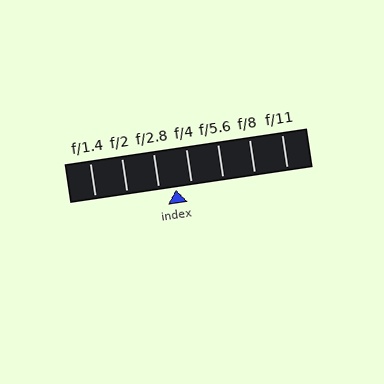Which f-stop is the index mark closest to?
The index mark is closest to f/4.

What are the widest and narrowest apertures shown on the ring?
The widest aperture shown is f/1.4 and the narrowest is f/11.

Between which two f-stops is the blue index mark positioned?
The index mark is between f/2.8 and f/4.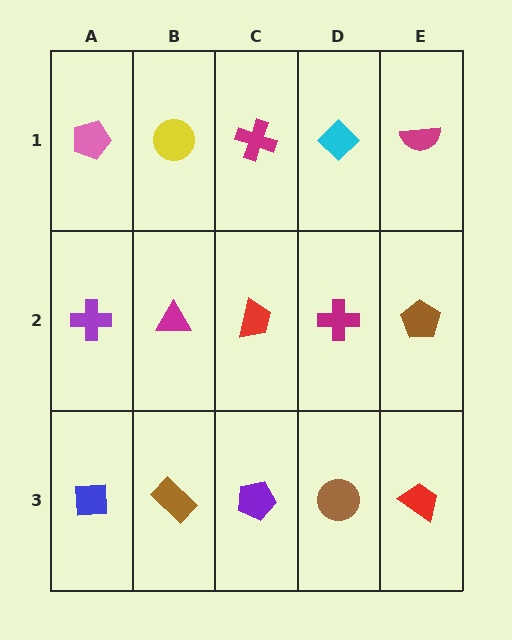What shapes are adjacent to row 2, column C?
A magenta cross (row 1, column C), a purple pentagon (row 3, column C), a magenta triangle (row 2, column B), a magenta cross (row 2, column D).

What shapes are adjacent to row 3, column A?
A purple cross (row 2, column A), a brown rectangle (row 3, column B).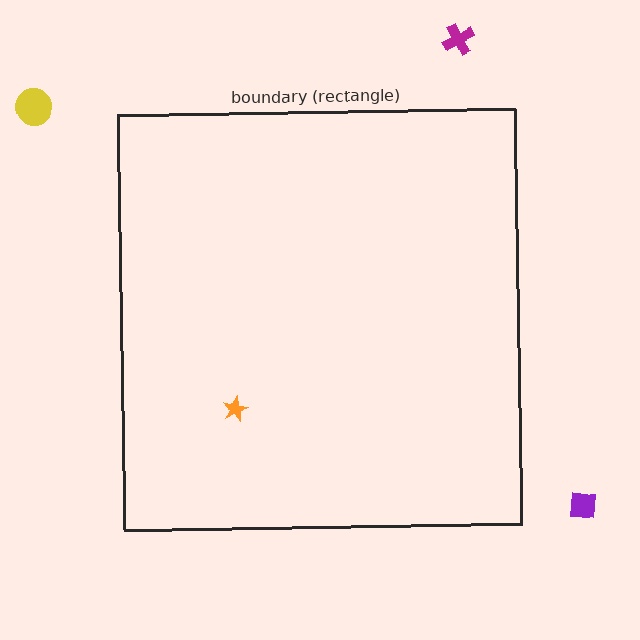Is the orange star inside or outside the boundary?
Inside.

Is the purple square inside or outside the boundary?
Outside.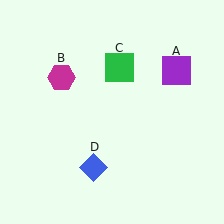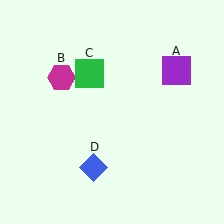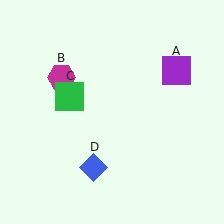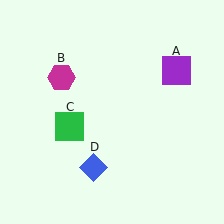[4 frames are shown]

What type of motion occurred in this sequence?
The green square (object C) rotated counterclockwise around the center of the scene.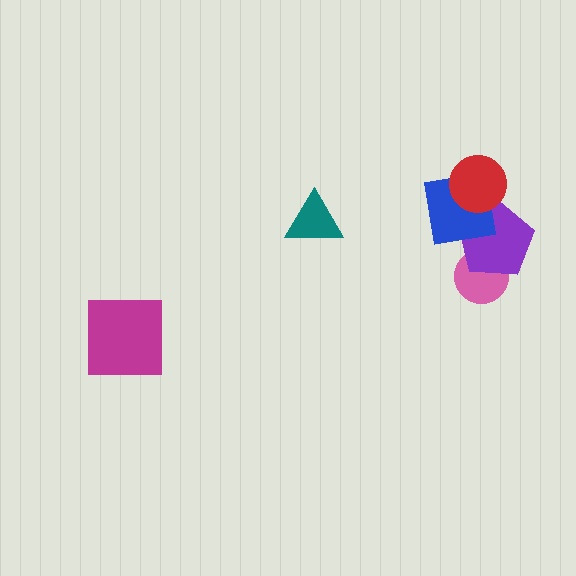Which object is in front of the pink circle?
The purple pentagon is in front of the pink circle.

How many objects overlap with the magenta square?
0 objects overlap with the magenta square.